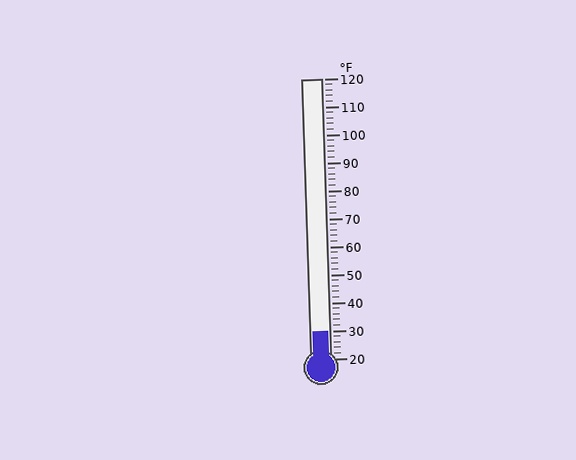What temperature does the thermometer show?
The thermometer shows approximately 30°F.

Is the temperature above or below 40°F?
The temperature is below 40°F.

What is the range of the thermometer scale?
The thermometer scale ranges from 20°F to 120°F.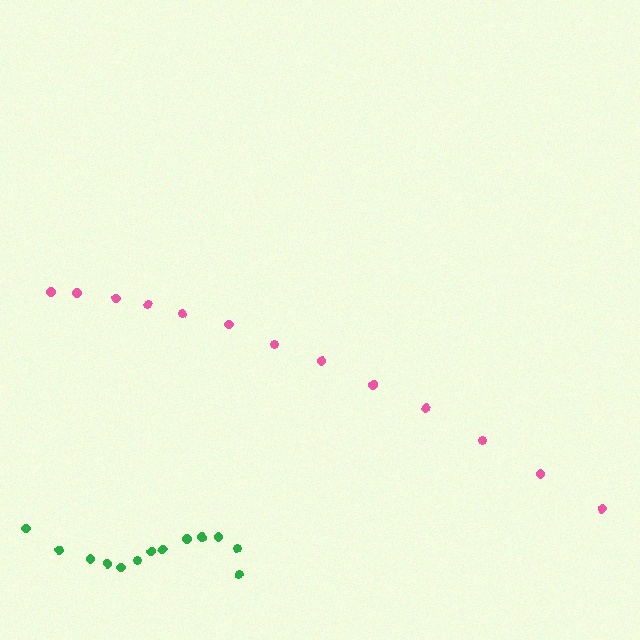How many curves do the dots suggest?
There are 2 distinct paths.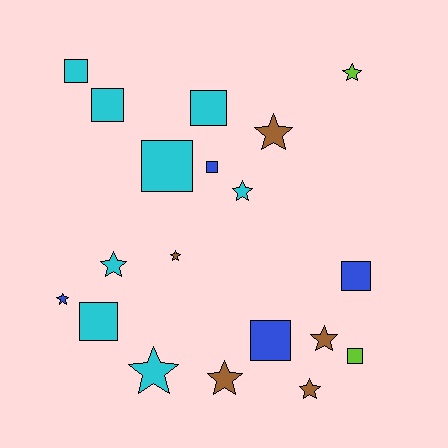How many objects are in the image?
There are 19 objects.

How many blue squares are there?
There are 3 blue squares.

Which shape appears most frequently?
Star, with 10 objects.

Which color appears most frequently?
Cyan, with 8 objects.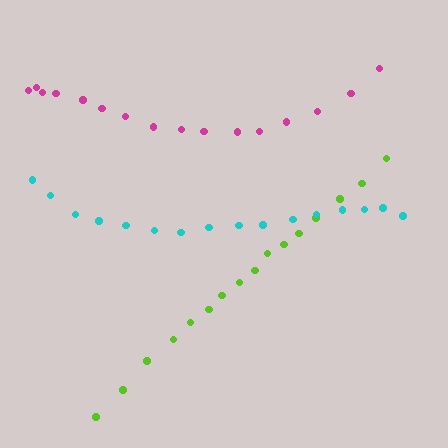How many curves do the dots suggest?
There are 3 distinct paths.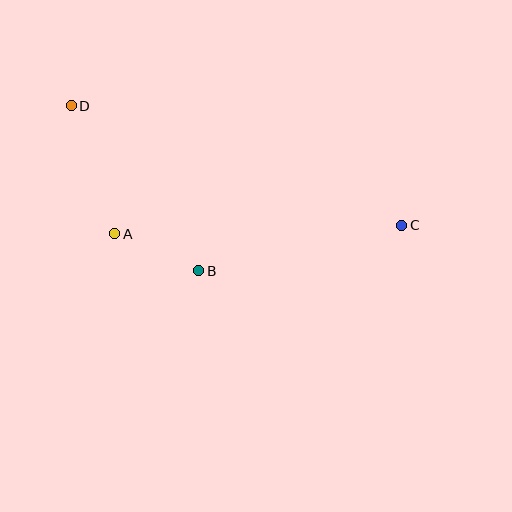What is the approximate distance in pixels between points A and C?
The distance between A and C is approximately 287 pixels.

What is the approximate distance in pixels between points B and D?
The distance between B and D is approximately 208 pixels.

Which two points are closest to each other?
Points A and B are closest to each other.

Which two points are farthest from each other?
Points C and D are farthest from each other.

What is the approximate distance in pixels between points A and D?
The distance between A and D is approximately 135 pixels.